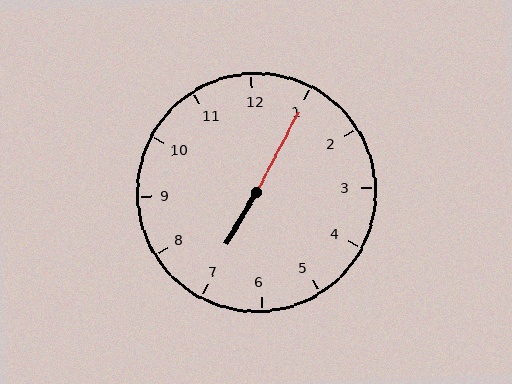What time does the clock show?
7:05.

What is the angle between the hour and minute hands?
Approximately 178 degrees.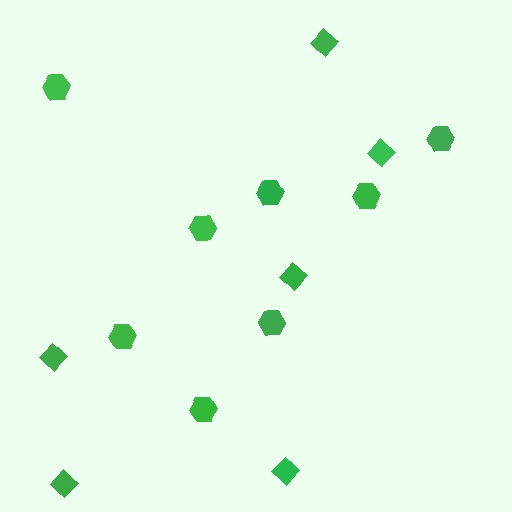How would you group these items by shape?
There are 2 groups: one group of diamonds (6) and one group of hexagons (8).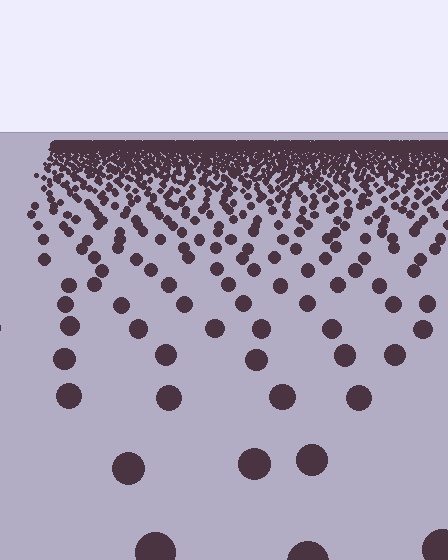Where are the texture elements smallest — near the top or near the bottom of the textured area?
Near the top.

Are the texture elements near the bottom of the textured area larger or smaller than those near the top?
Larger. Near the bottom, elements are closer to the viewer and appear at a bigger on-screen size.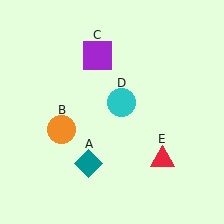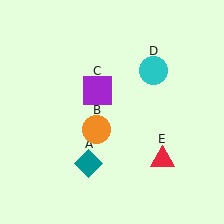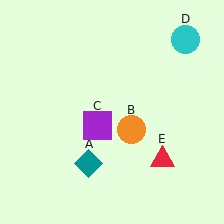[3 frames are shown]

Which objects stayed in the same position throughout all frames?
Teal diamond (object A) and red triangle (object E) remained stationary.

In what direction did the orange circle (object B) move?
The orange circle (object B) moved right.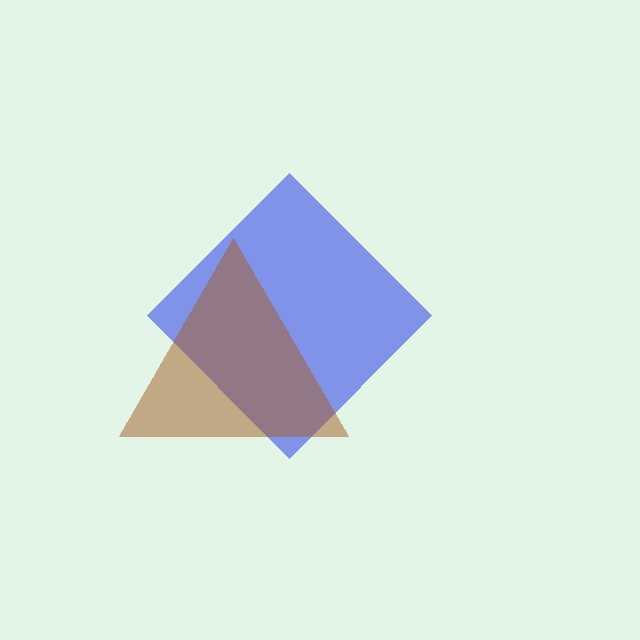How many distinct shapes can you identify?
There are 2 distinct shapes: a blue diamond, a brown triangle.